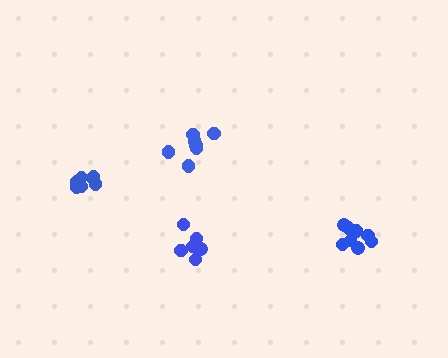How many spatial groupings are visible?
There are 4 spatial groupings.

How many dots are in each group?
Group 1: 9 dots, Group 2: 8 dots, Group 3: 6 dots, Group 4: 8 dots (31 total).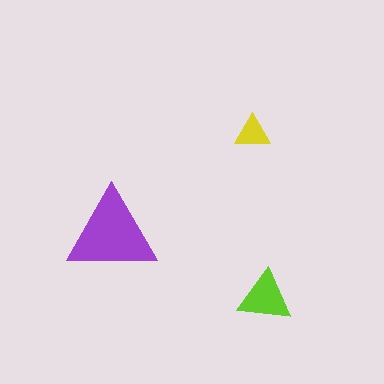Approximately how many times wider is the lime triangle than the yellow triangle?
About 1.5 times wider.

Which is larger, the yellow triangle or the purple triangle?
The purple one.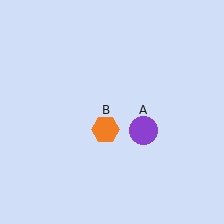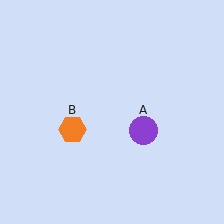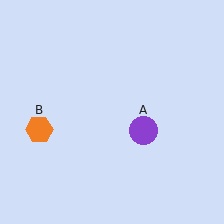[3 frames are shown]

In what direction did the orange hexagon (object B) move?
The orange hexagon (object B) moved left.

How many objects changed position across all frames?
1 object changed position: orange hexagon (object B).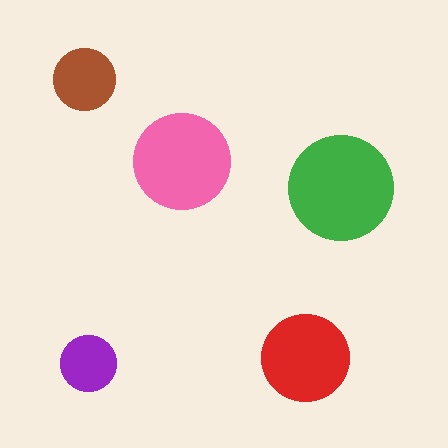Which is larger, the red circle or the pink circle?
The pink one.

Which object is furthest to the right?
The green circle is rightmost.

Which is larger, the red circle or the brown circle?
The red one.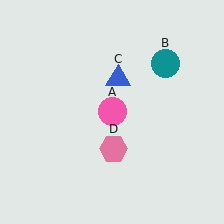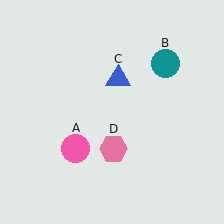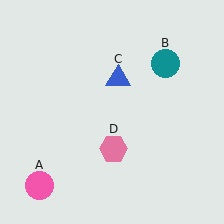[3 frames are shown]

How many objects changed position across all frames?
1 object changed position: pink circle (object A).